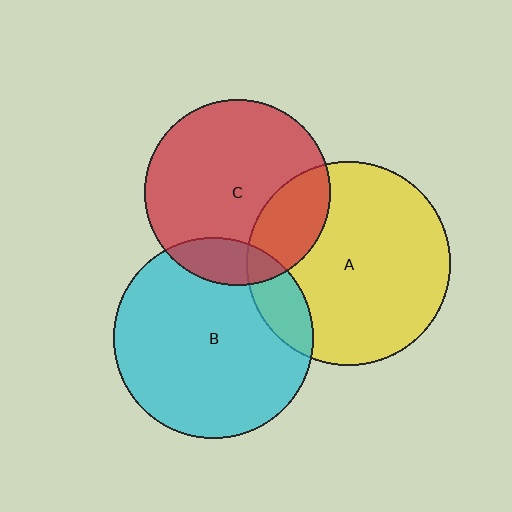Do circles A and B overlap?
Yes.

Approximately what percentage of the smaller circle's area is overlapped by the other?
Approximately 15%.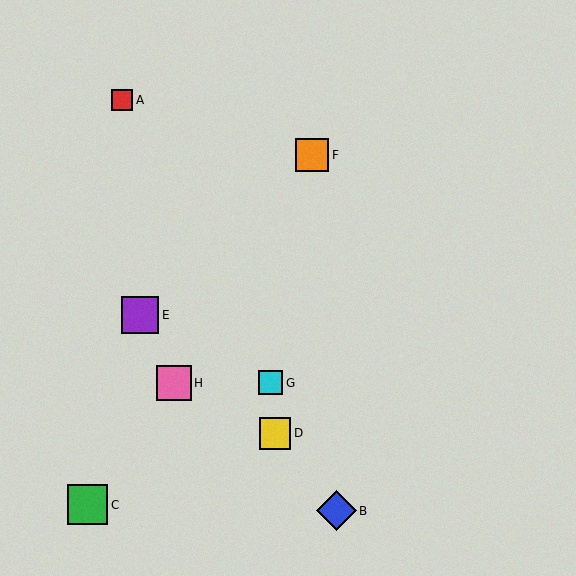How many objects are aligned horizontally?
2 objects (G, H) are aligned horizontally.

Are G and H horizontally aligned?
Yes, both are at y≈383.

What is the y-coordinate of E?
Object E is at y≈315.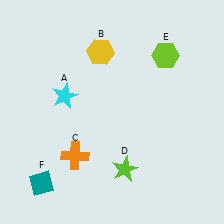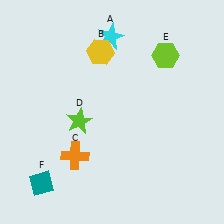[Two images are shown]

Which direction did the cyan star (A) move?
The cyan star (A) moved up.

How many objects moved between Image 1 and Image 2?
2 objects moved between the two images.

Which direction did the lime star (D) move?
The lime star (D) moved up.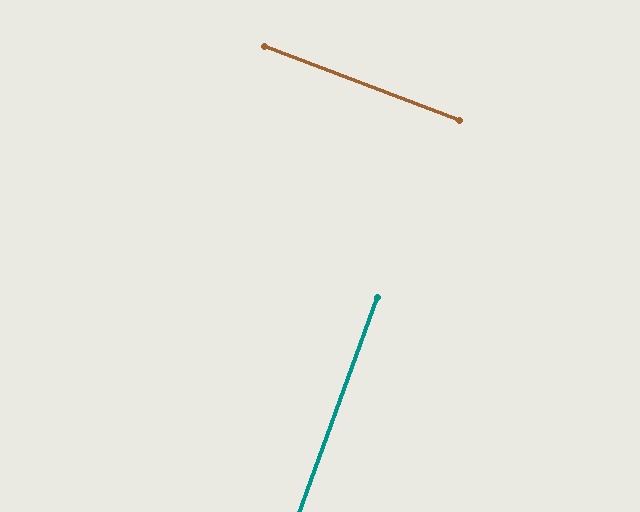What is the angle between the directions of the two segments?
Approximately 89 degrees.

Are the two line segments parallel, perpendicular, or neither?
Perpendicular — they meet at approximately 89°.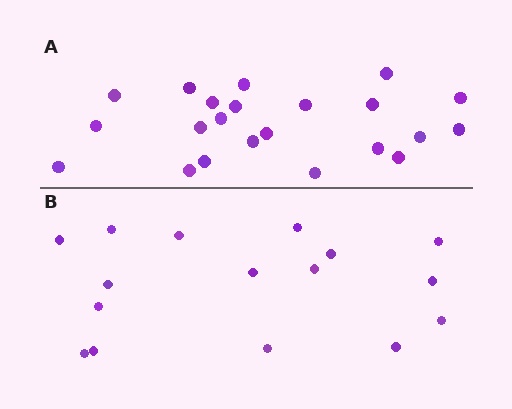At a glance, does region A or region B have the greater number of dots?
Region A (the top region) has more dots.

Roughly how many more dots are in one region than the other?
Region A has about 6 more dots than region B.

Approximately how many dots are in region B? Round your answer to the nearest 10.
About 20 dots. (The exact count is 16, which rounds to 20.)